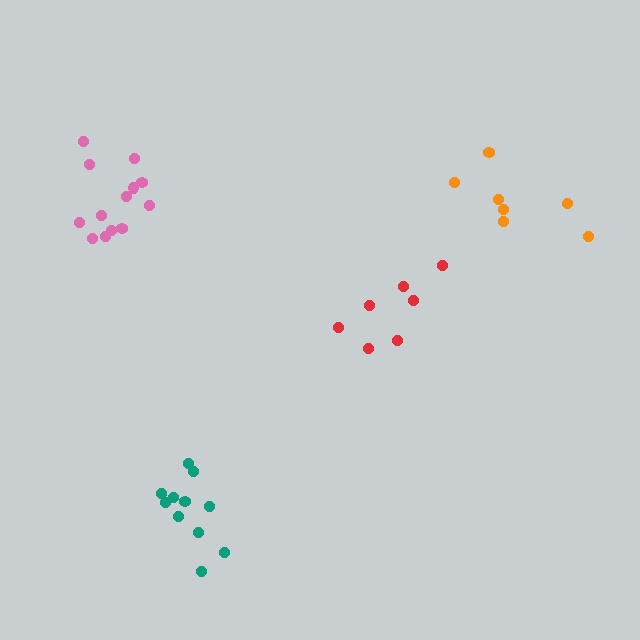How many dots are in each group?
Group 1: 7 dots, Group 2: 7 dots, Group 3: 11 dots, Group 4: 13 dots (38 total).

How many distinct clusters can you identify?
There are 4 distinct clusters.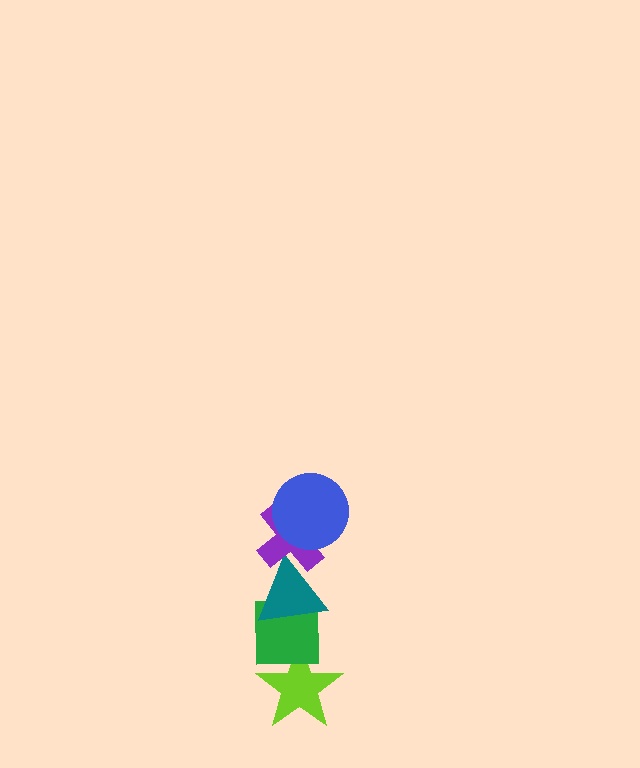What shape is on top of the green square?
The teal triangle is on top of the green square.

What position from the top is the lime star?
The lime star is 5th from the top.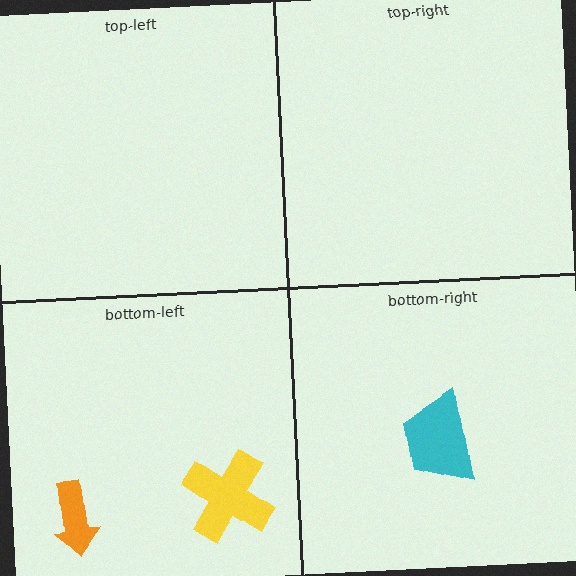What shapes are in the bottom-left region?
The orange arrow, the yellow cross.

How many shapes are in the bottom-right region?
1.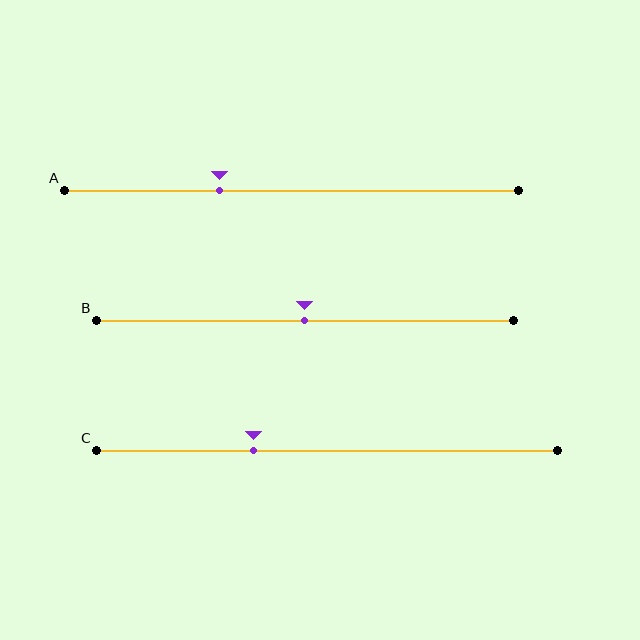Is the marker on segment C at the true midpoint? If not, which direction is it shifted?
No, the marker on segment C is shifted to the left by about 16% of the segment length.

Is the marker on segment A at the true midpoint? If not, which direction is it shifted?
No, the marker on segment A is shifted to the left by about 16% of the segment length.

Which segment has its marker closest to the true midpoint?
Segment B has its marker closest to the true midpoint.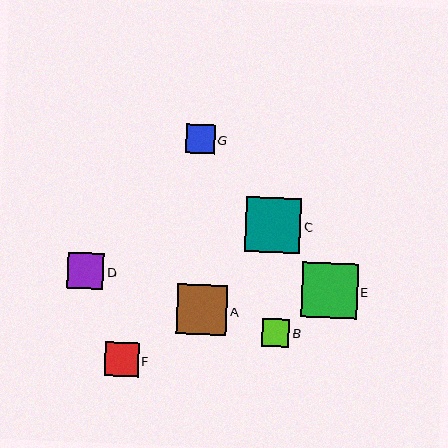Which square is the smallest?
Square B is the smallest with a size of approximately 28 pixels.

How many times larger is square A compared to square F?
Square A is approximately 1.5 times the size of square F.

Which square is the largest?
Square E is the largest with a size of approximately 55 pixels.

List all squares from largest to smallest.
From largest to smallest: E, C, A, D, F, G, B.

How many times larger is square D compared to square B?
Square D is approximately 1.3 times the size of square B.